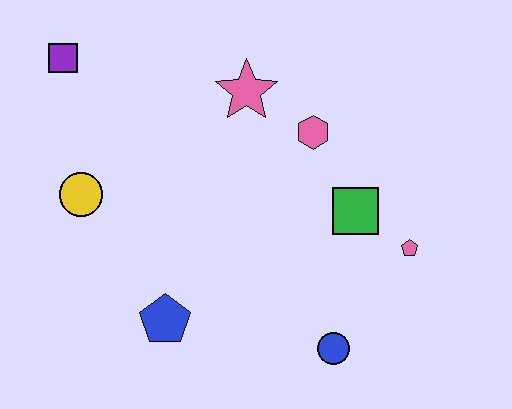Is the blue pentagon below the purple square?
Yes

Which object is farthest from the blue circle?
The purple square is farthest from the blue circle.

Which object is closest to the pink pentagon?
The green square is closest to the pink pentagon.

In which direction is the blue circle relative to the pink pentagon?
The blue circle is below the pink pentagon.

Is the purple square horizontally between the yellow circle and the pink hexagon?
No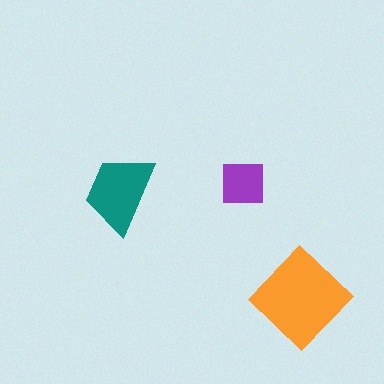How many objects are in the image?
There are 3 objects in the image.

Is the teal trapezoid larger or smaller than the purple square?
Larger.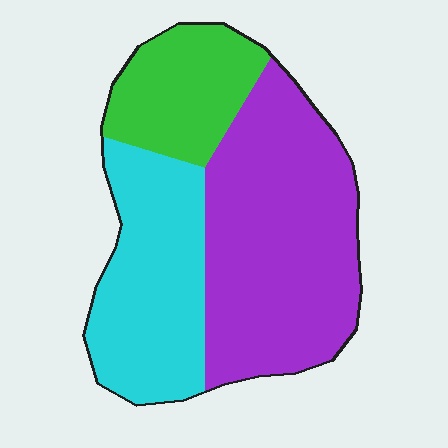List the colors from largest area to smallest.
From largest to smallest: purple, cyan, green.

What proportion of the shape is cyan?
Cyan takes up between a quarter and a half of the shape.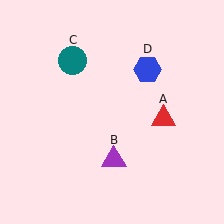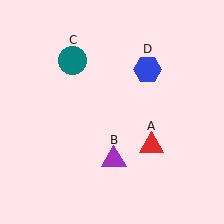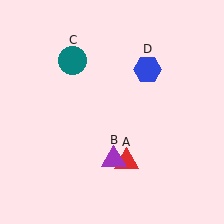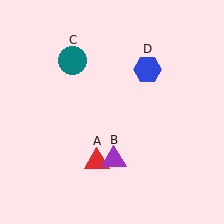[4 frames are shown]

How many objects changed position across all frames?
1 object changed position: red triangle (object A).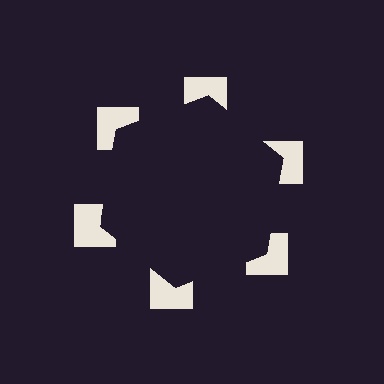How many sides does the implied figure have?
6 sides.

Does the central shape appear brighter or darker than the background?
It typically appears slightly darker than the background, even though no actual brightness change is drawn.